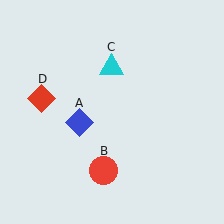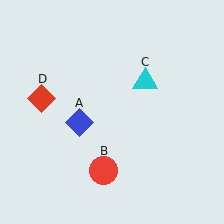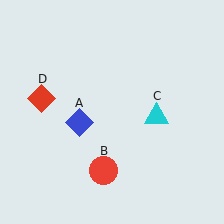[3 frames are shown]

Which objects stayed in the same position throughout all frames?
Blue diamond (object A) and red circle (object B) and red diamond (object D) remained stationary.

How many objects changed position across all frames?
1 object changed position: cyan triangle (object C).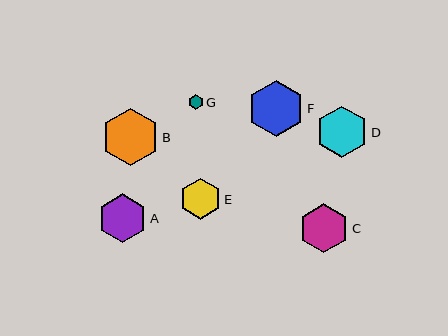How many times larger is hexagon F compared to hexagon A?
Hexagon F is approximately 1.2 times the size of hexagon A.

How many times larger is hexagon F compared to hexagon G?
Hexagon F is approximately 3.8 times the size of hexagon G.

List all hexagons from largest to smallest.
From largest to smallest: B, F, D, C, A, E, G.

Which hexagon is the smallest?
Hexagon G is the smallest with a size of approximately 15 pixels.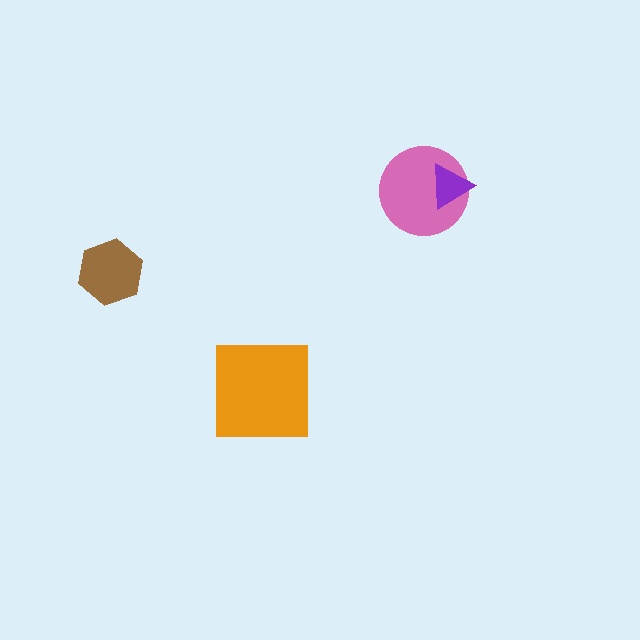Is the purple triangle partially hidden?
No, no other shape covers it.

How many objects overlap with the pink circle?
1 object overlaps with the pink circle.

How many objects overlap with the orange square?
0 objects overlap with the orange square.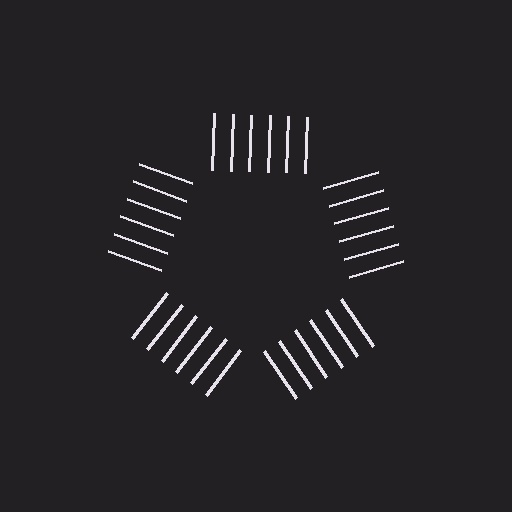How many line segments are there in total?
30 — 6 along each of the 5 edges.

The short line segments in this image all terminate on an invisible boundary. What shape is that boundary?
An illusory pentagon — the line segments terminate on its edges but no continuous stroke is drawn.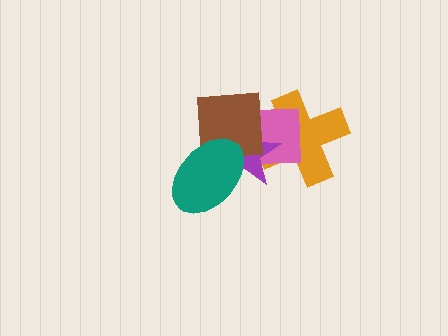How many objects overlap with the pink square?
3 objects overlap with the pink square.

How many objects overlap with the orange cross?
3 objects overlap with the orange cross.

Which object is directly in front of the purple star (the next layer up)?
The brown square is directly in front of the purple star.